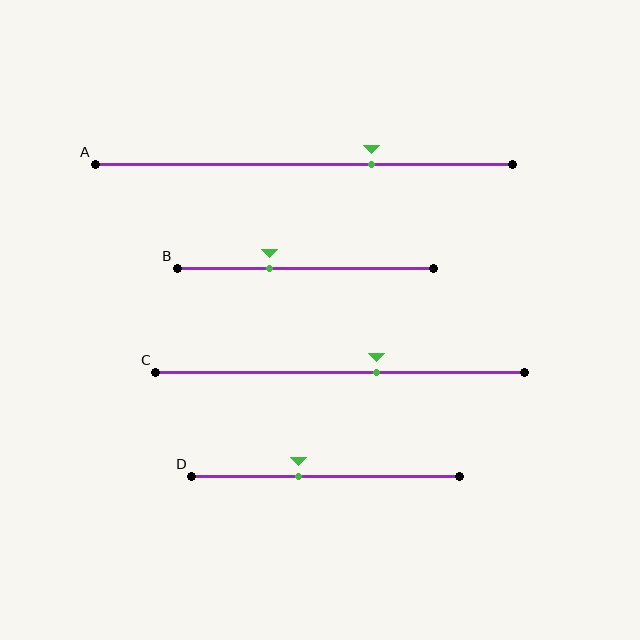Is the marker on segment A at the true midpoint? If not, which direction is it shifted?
No, the marker on segment A is shifted to the right by about 16% of the segment length.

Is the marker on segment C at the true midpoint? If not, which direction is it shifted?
No, the marker on segment C is shifted to the right by about 10% of the segment length.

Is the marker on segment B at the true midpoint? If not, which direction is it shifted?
No, the marker on segment B is shifted to the left by about 14% of the segment length.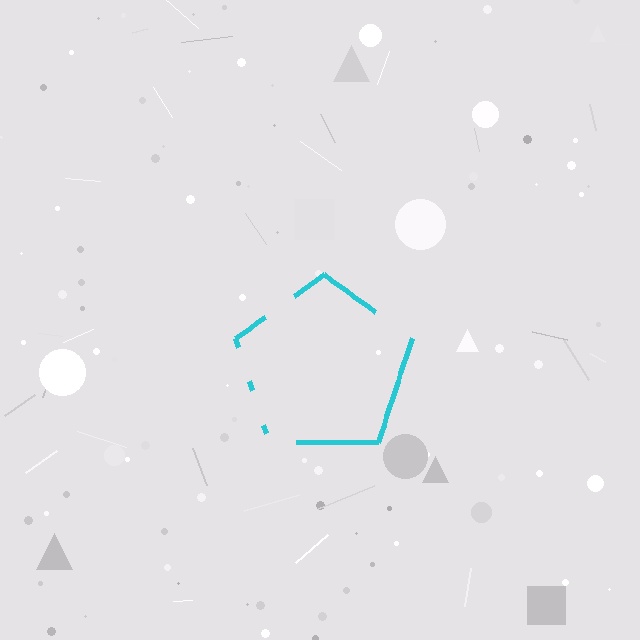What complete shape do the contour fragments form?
The contour fragments form a pentagon.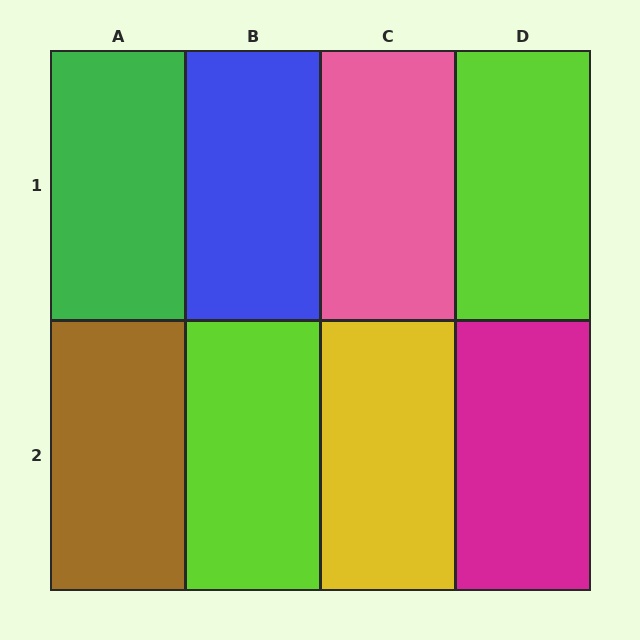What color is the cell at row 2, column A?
Brown.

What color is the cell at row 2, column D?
Magenta.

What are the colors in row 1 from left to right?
Green, blue, pink, lime.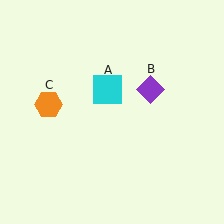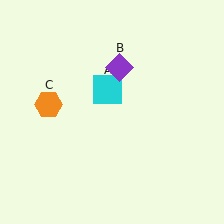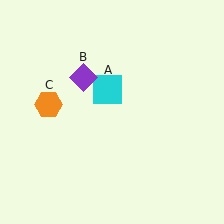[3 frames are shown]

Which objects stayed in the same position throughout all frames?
Cyan square (object A) and orange hexagon (object C) remained stationary.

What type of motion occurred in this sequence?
The purple diamond (object B) rotated counterclockwise around the center of the scene.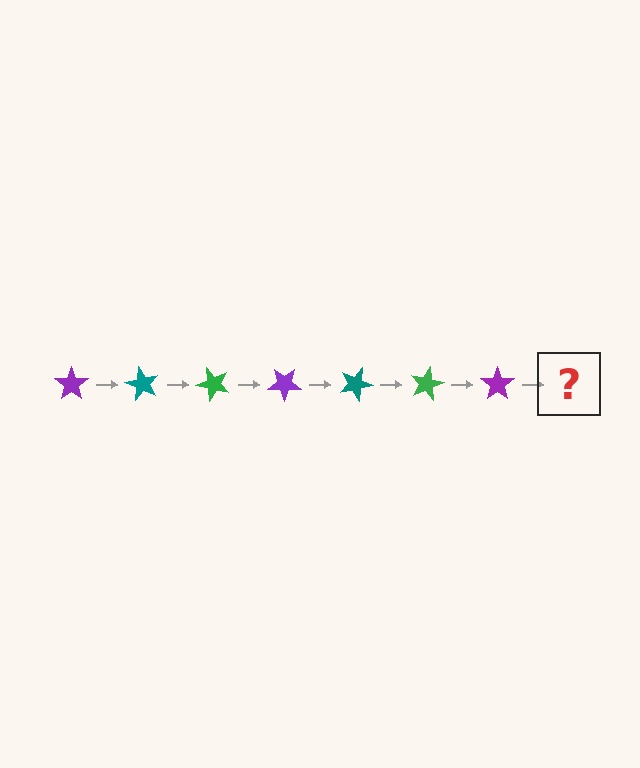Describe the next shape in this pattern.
It should be a teal star, rotated 420 degrees from the start.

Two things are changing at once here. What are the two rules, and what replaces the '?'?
The two rules are that it rotates 60 degrees each step and the color cycles through purple, teal, and green. The '?' should be a teal star, rotated 420 degrees from the start.